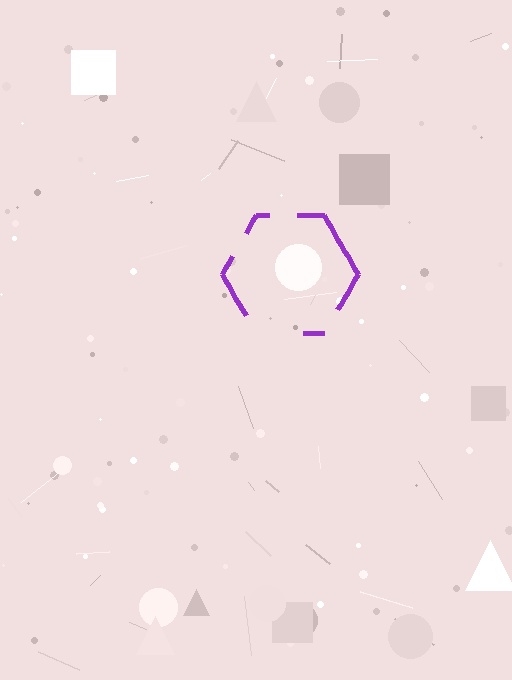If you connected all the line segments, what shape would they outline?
They would outline a hexagon.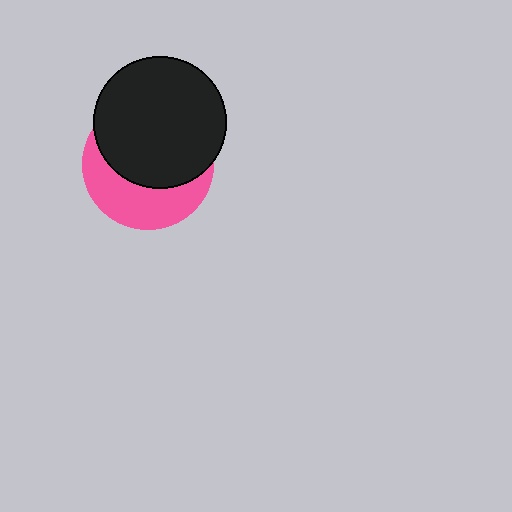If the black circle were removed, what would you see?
You would see the complete pink circle.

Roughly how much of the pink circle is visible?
A small part of it is visible (roughly 40%).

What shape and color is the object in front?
The object in front is a black circle.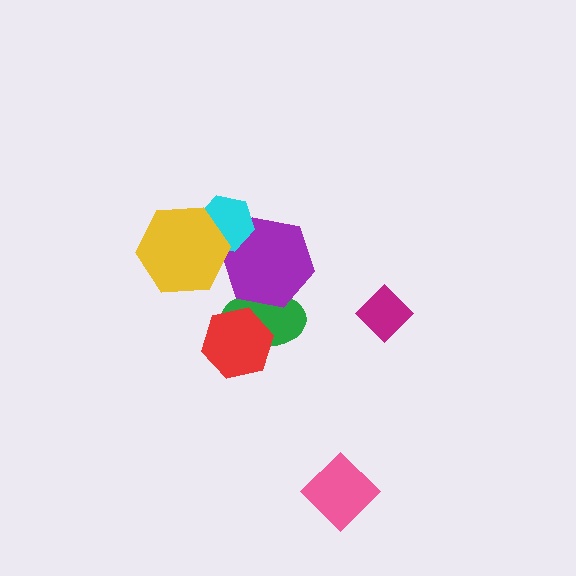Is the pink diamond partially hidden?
No, no other shape covers it.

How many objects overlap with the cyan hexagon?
2 objects overlap with the cyan hexagon.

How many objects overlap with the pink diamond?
0 objects overlap with the pink diamond.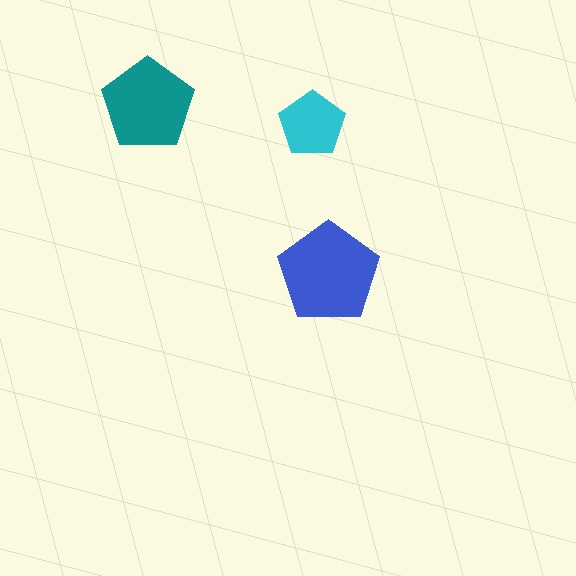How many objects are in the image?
There are 3 objects in the image.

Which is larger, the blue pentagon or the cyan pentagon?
The blue one.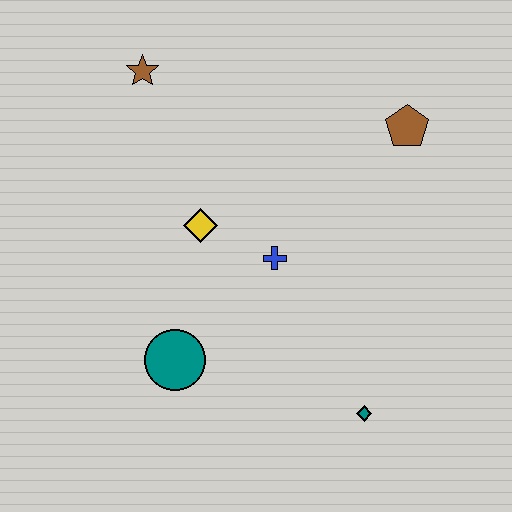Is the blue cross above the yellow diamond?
No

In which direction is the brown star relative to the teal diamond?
The brown star is above the teal diamond.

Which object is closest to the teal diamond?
The blue cross is closest to the teal diamond.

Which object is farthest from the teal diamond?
The brown star is farthest from the teal diamond.